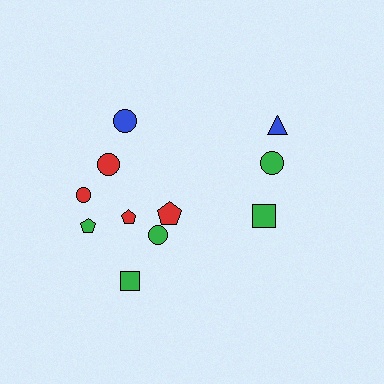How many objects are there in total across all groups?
There are 12 objects.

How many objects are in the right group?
There are 4 objects.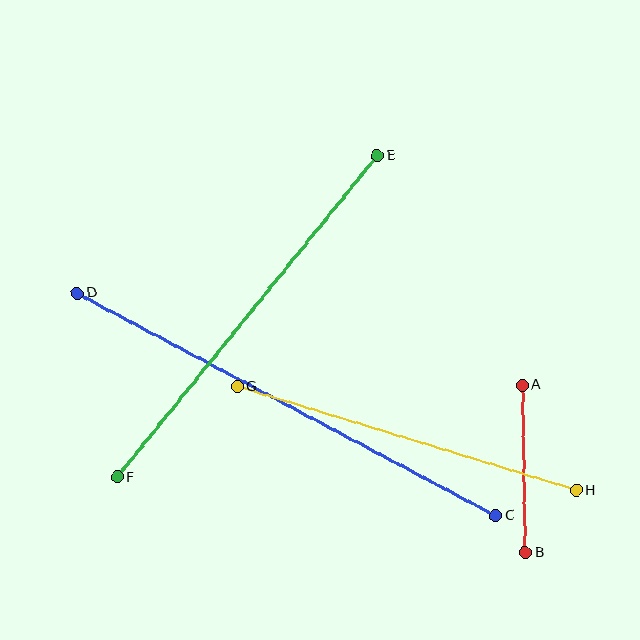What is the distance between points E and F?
The distance is approximately 413 pixels.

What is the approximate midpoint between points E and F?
The midpoint is at approximately (247, 316) pixels.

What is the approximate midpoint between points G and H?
The midpoint is at approximately (407, 438) pixels.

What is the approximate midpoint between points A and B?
The midpoint is at approximately (524, 469) pixels.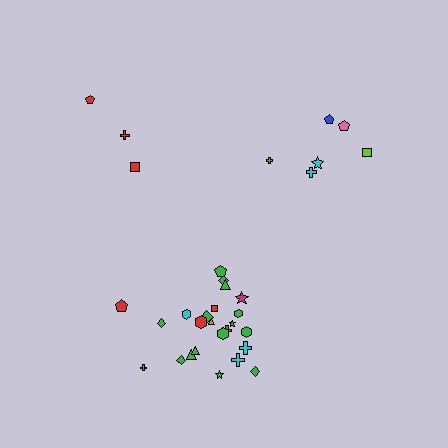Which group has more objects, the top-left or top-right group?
The top-right group.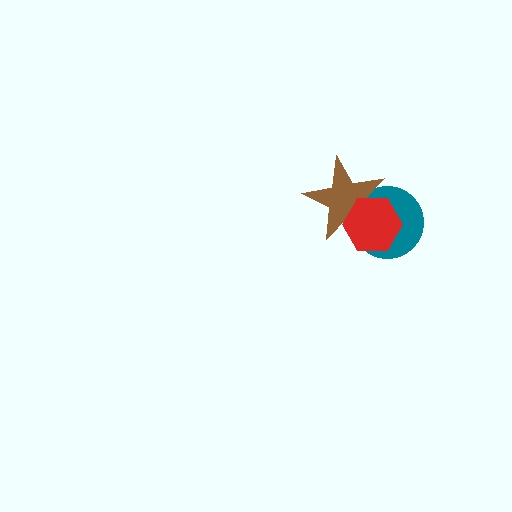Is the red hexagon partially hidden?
No, no other shape covers it.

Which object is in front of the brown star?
The red hexagon is in front of the brown star.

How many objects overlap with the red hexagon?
2 objects overlap with the red hexagon.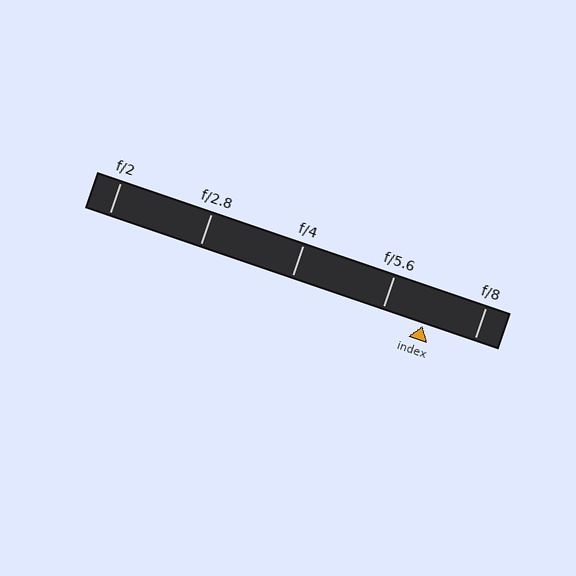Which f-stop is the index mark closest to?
The index mark is closest to f/5.6.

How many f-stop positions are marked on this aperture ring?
There are 5 f-stop positions marked.